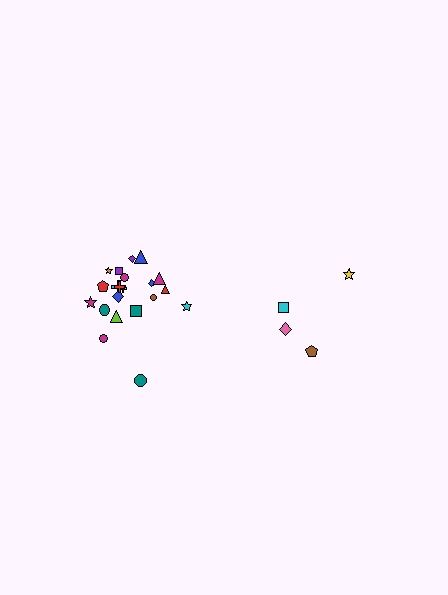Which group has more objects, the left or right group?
The left group.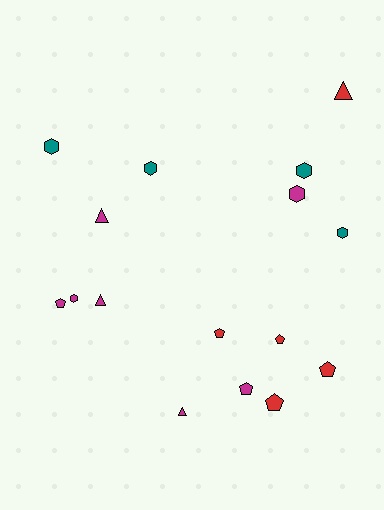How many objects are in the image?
There are 16 objects.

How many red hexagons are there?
There are no red hexagons.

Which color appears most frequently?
Magenta, with 7 objects.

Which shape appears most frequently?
Pentagon, with 6 objects.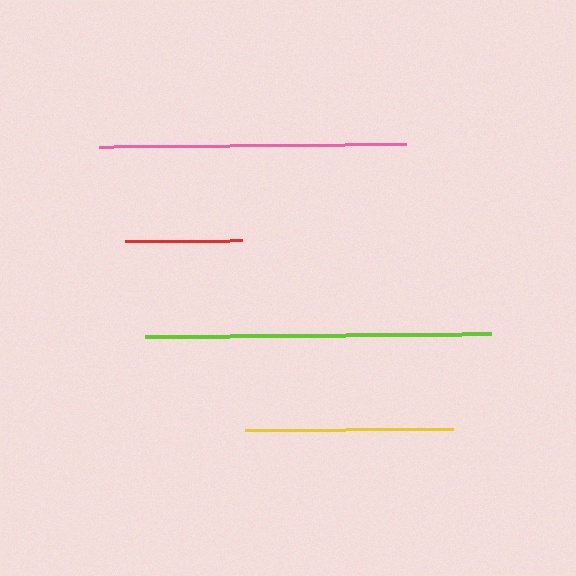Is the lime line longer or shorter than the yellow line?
The lime line is longer than the yellow line.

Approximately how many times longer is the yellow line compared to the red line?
The yellow line is approximately 1.8 times the length of the red line.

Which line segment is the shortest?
The red line is the shortest at approximately 117 pixels.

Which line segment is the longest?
The lime line is the longest at approximately 346 pixels.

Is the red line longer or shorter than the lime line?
The lime line is longer than the red line.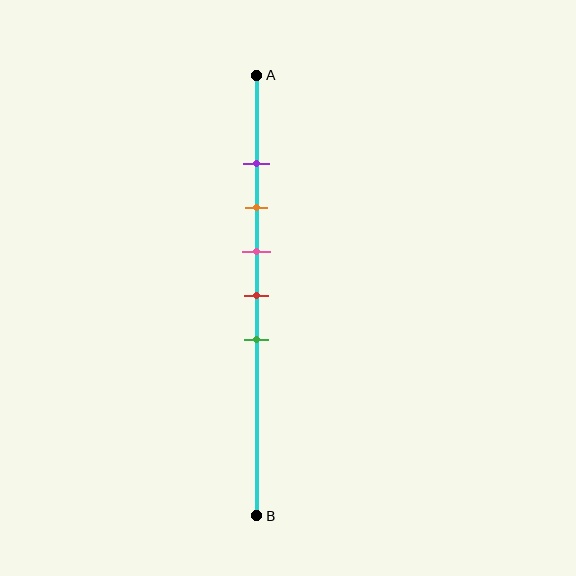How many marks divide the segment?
There are 5 marks dividing the segment.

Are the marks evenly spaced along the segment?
Yes, the marks are approximately evenly spaced.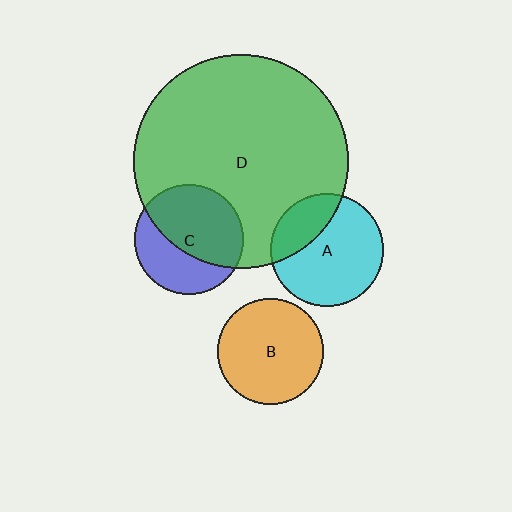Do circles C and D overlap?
Yes.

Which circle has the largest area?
Circle D (green).